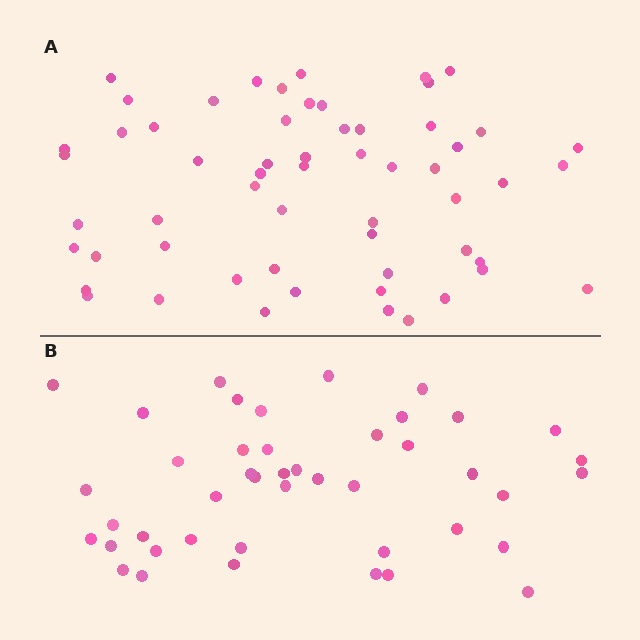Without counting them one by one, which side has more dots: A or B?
Region A (the top region) has more dots.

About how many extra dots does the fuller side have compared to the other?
Region A has approximately 15 more dots than region B.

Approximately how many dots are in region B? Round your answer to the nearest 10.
About 40 dots. (The exact count is 44, which rounds to 40.)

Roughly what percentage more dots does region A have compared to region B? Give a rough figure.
About 30% more.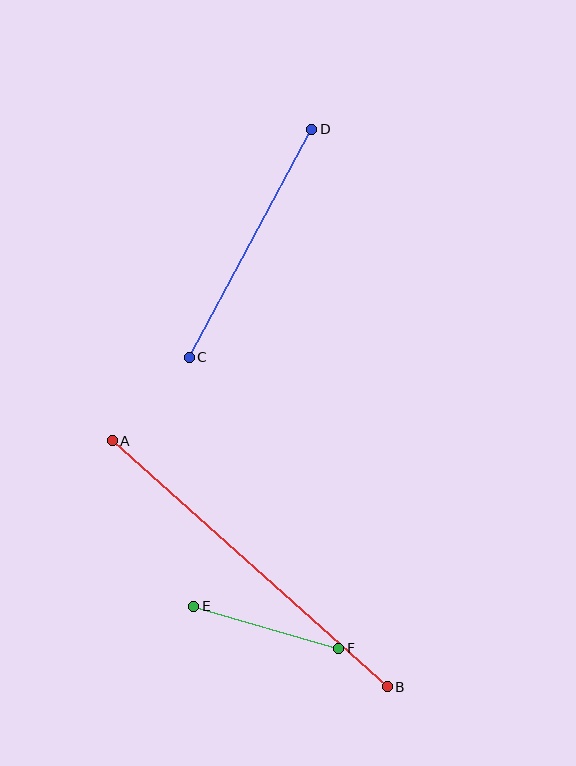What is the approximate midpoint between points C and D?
The midpoint is at approximately (251, 243) pixels.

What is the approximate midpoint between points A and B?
The midpoint is at approximately (250, 564) pixels.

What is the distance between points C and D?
The distance is approximately 259 pixels.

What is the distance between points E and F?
The distance is approximately 151 pixels.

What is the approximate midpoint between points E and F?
The midpoint is at approximately (266, 627) pixels.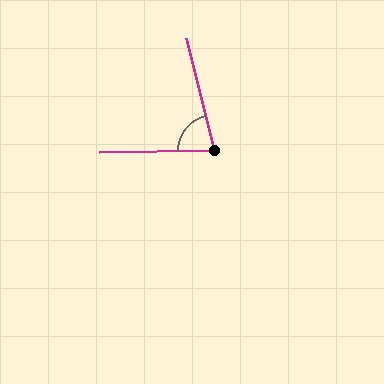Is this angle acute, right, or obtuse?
It is acute.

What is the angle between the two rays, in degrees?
Approximately 77 degrees.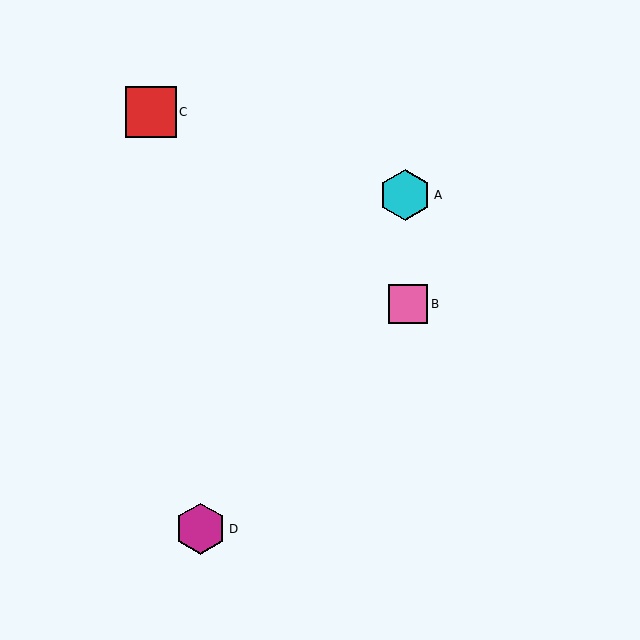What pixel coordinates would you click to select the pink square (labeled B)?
Click at (408, 304) to select the pink square B.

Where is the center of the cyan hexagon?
The center of the cyan hexagon is at (405, 195).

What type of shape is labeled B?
Shape B is a pink square.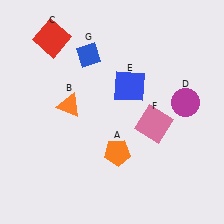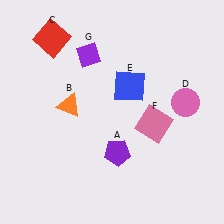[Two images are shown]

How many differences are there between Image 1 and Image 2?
There are 3 differences between the two images.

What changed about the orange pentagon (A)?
In Image 1, A is orange. In Image 2, it changed to purple.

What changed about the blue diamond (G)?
In Image 1, G is blue. In Image 2, it changed to purple.